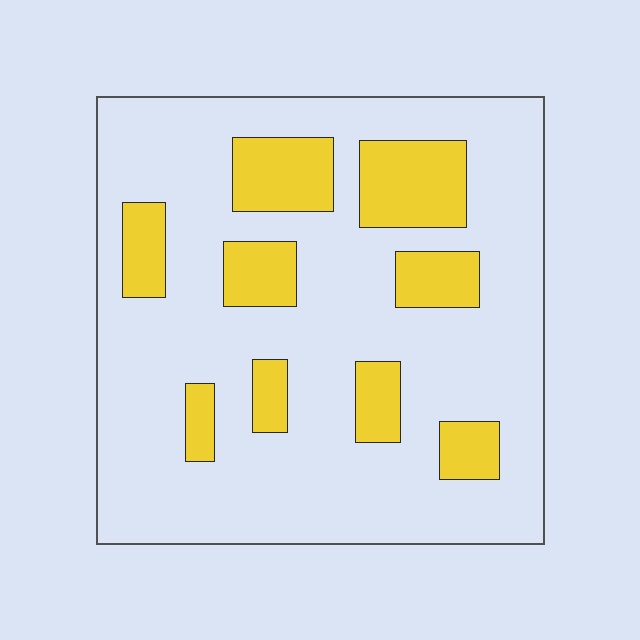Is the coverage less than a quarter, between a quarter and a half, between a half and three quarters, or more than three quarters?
Less than a quarter.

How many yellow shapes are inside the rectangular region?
9.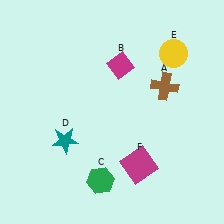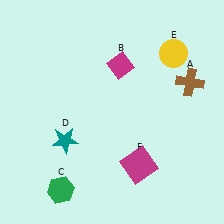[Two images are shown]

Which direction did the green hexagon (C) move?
The green hexagon (C) moved left.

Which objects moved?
The objects that moved are: the brown cross (A), the green hexagon (C).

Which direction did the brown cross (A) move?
The brown cross (A) moved right.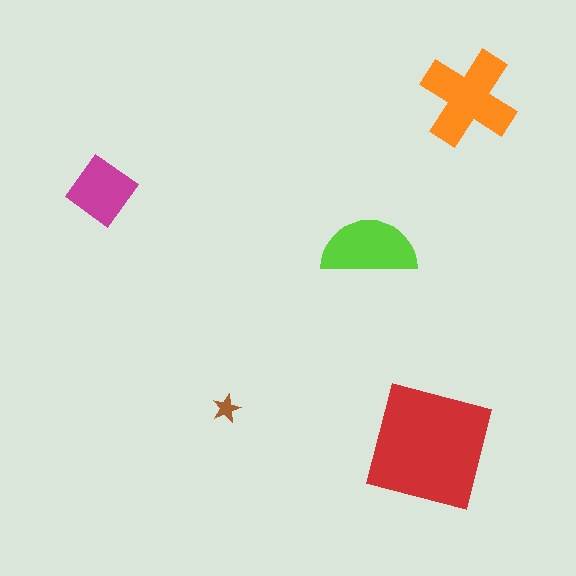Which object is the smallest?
The brown star.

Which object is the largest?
The red square.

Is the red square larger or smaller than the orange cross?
Larger.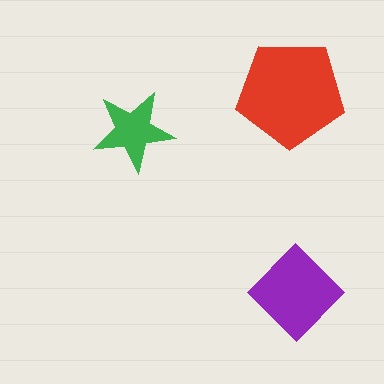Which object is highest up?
The red pentagon is topmost.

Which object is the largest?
The red pentagon.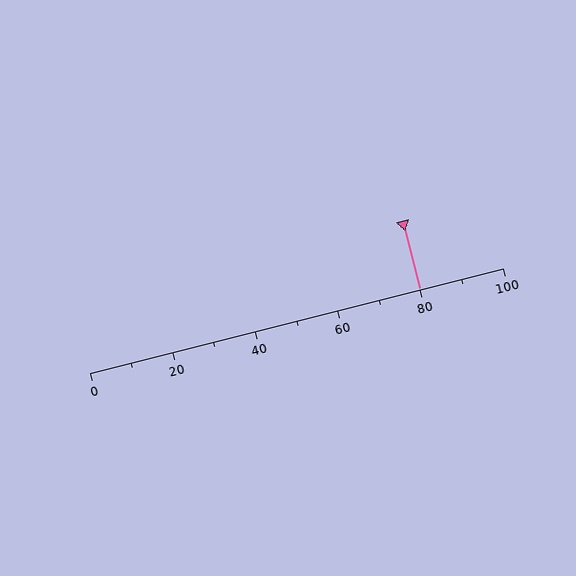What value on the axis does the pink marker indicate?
The marker indicates approximately 80.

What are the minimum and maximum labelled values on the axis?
The axis runs from 0 to 100.